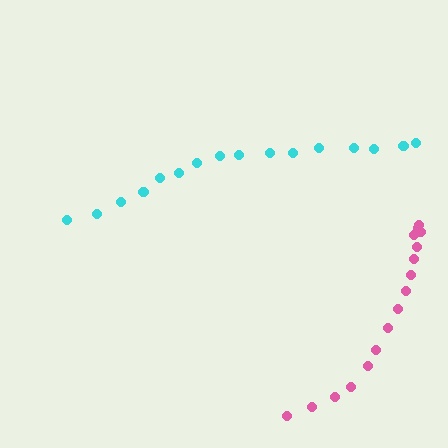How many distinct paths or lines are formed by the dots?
There are 2 distinct paths.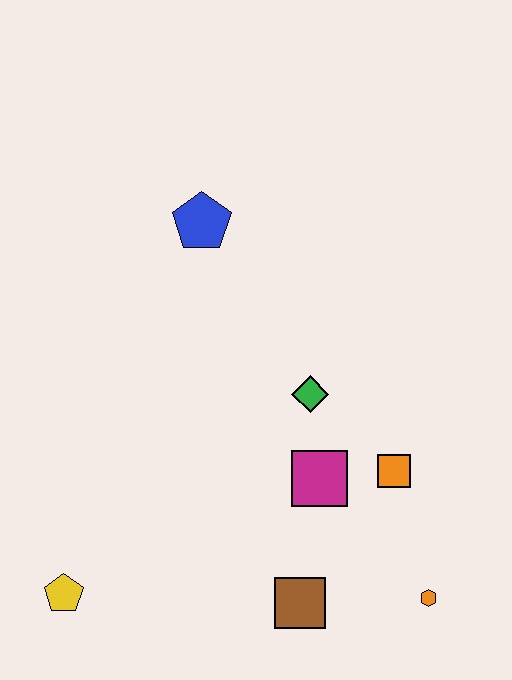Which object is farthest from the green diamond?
The yellow pentagon is farthest from the green diamond.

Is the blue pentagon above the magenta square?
Yes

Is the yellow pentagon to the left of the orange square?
Yes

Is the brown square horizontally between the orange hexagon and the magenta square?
No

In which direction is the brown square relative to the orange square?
The brown square is below the orange square.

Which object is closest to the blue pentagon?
The green diamond is closest to the blue pentagon.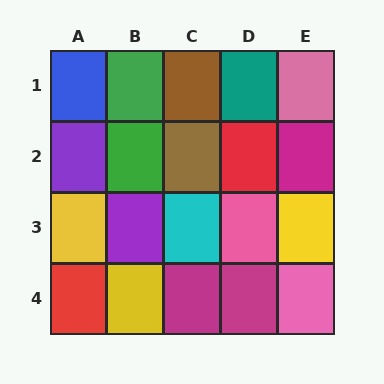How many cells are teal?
1 cell is teal.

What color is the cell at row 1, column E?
Pink.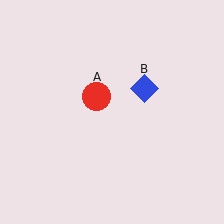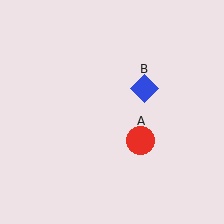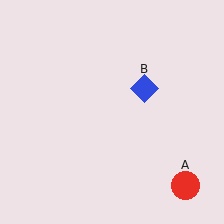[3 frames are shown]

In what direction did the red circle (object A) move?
The red circle (object A) moved down and to the right.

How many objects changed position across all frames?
1 object changed position: red circle (object A).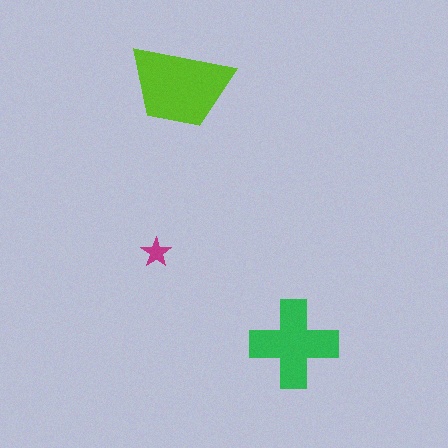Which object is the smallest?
The magenta star.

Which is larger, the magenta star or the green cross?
The green cross.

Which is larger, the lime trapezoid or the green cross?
The lime trapezoid.